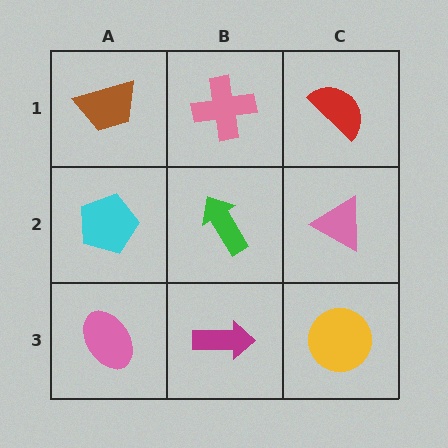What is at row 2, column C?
A pink triangle.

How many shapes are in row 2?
3 shapes.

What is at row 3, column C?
A yellow circle.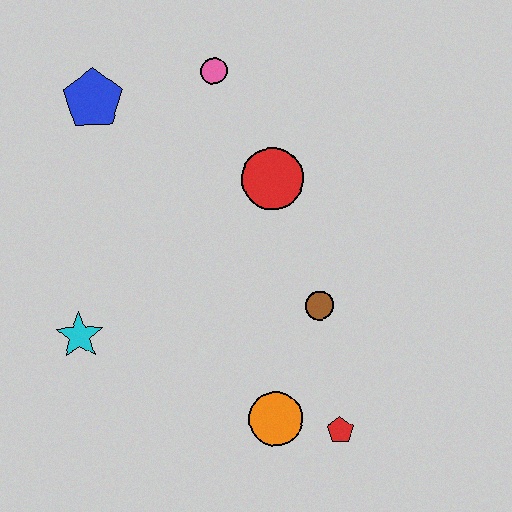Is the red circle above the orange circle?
Yes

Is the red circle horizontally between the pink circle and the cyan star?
No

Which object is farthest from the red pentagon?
The blue pentagon is farthest from the red pentagon.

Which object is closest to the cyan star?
The orange circle is closest to the cyan star.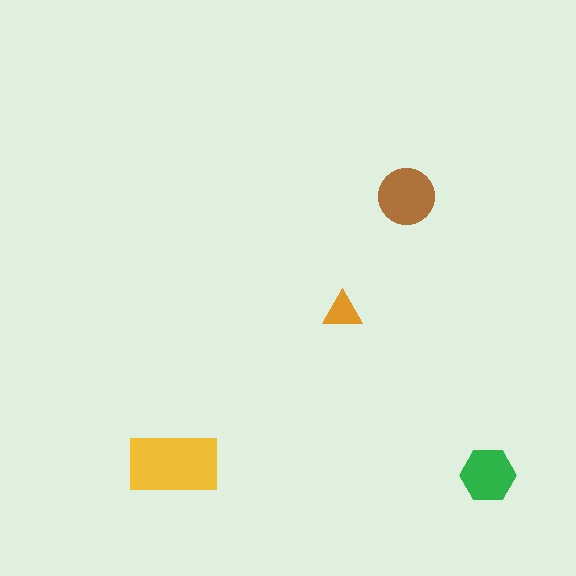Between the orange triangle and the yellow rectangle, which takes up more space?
The yellow rectangle.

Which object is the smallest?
The orange triangle.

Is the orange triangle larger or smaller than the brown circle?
Smaller.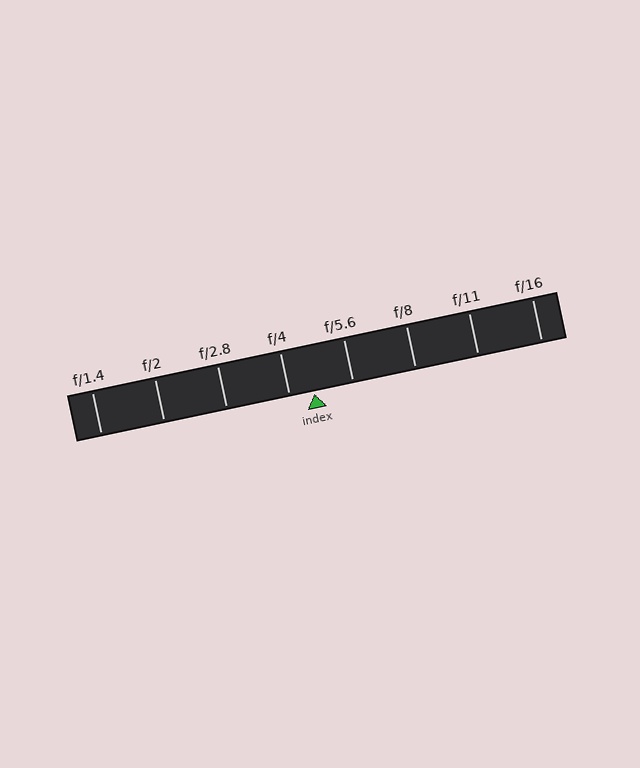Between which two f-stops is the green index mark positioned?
The index mark is between f/4 and f/5.6.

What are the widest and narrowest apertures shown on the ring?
The widest aperture shown is f/1.4 and the narrowest is f/16.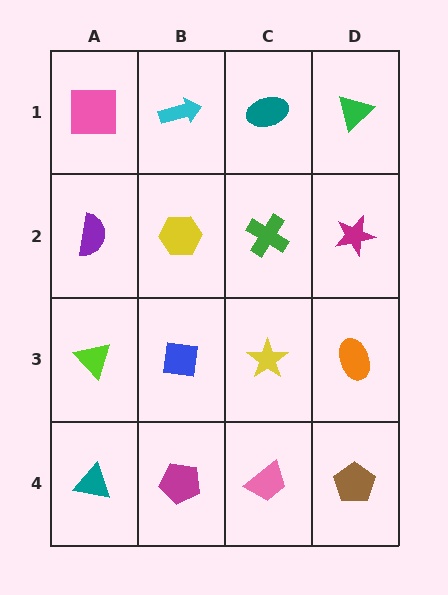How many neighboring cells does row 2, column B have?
4.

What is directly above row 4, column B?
A blue square.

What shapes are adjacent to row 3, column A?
A purple semicircle (row 2, column A), a teal triangle (row 4, column A), a blue square (row 3, column B).